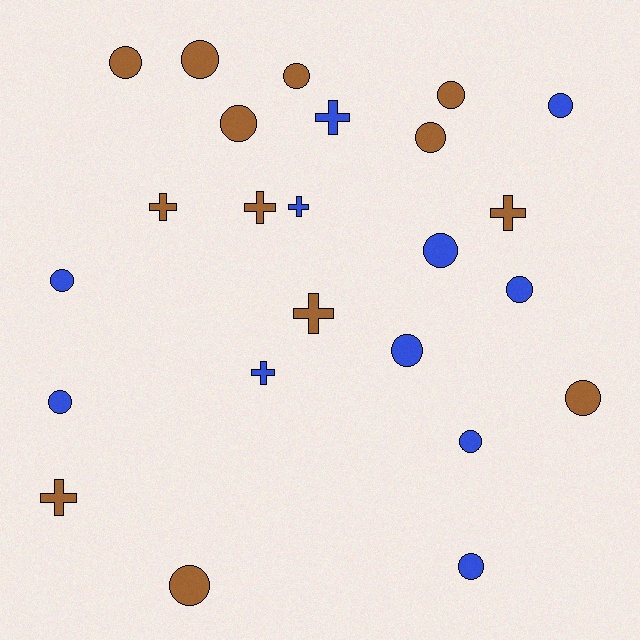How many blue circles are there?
There are 8 blue circles.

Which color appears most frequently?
Brown, with 13 objects.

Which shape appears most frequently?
Circle, with 16 objects.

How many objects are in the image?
There are 24 objects.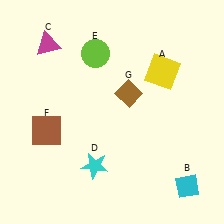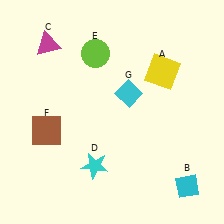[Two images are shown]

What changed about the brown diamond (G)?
In Image 1, G is brown. In Image 2, it changed to cyan.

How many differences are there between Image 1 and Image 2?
There is 1 difference between the two images.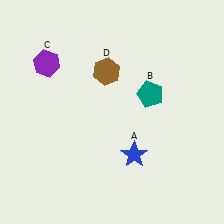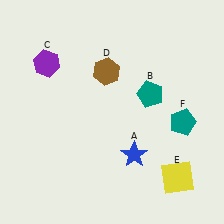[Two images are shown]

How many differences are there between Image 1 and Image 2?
There are 2 differences between the two images.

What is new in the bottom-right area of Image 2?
A yellow square (E) was added in the bottom-right area of Image 2.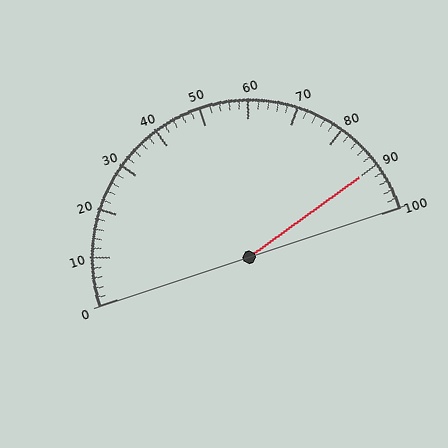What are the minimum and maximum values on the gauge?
The gauge ranges from 0 to 100.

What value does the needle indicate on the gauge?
The needle indicates approximately 90.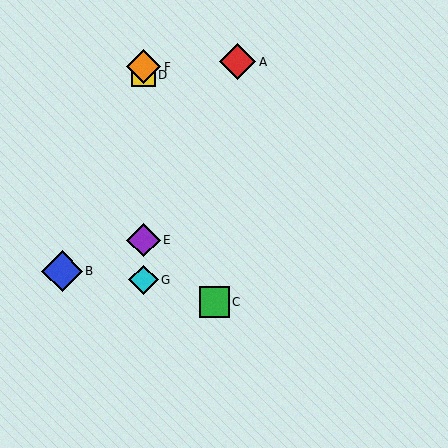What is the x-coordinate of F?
Object F is at x≈143.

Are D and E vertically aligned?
Yes, both are at x≈143.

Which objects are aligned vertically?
Objects D, E, F, G are aligned vertically.